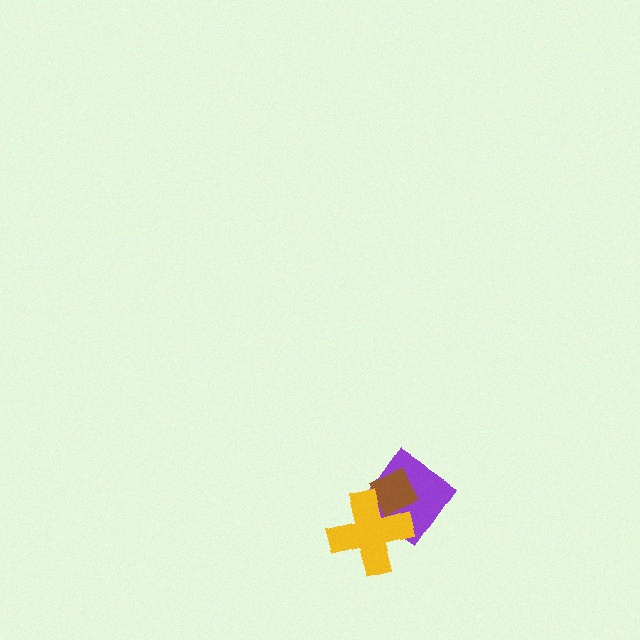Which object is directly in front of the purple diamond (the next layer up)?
The brown diamond is directly in front of the purple diamond.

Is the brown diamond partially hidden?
Yes, it is partially covered by another shape.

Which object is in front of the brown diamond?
The yellow cross is in front of the brown diamond.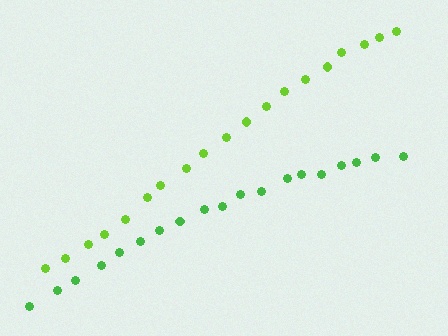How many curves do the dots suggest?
There are 2 distinct paths.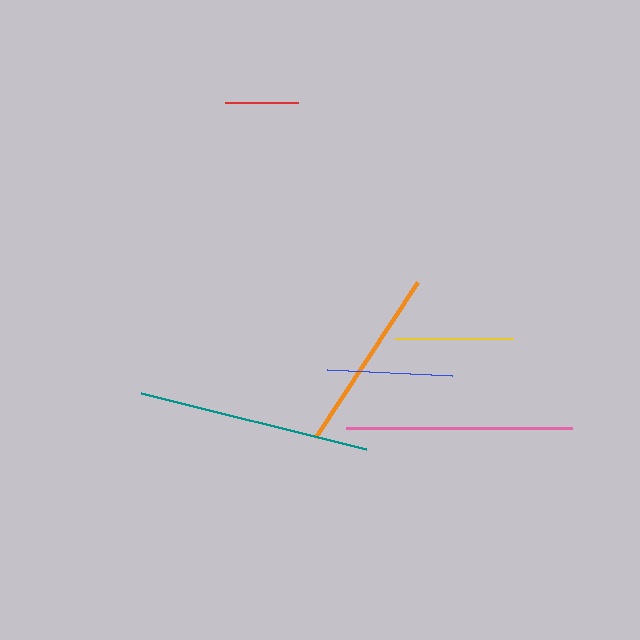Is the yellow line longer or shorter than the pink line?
The pink line is longer than the yellow line.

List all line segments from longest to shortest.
From longest to shortest: teal, pink, orange, blue, yellow, red.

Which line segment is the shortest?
The red line is the shortest at approximately 73 pixels.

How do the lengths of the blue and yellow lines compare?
The blue and yellow lines are approximately the same length.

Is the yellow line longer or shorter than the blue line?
The blue line is longer than the yellow line.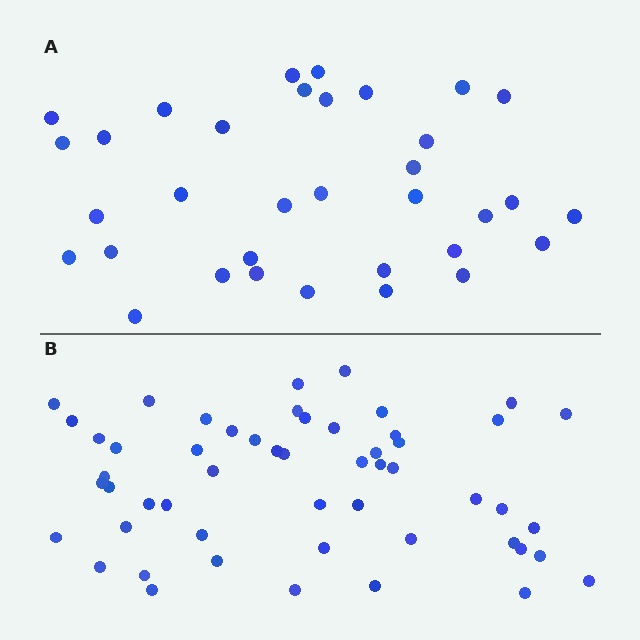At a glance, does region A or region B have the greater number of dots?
Region B (the bottom region) has more dots.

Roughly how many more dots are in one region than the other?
Region B has approximately 20 more dots than region A.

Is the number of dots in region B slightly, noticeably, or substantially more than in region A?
Region B has substantially more. The ratio is roughly 1.6 to 1.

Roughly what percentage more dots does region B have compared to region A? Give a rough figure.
About 55% more.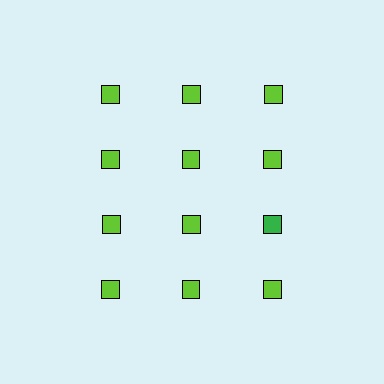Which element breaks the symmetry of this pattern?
The green square in the third row, center column breaks the symmetry. All other shapes are lime squares.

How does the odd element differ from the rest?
It has a different color: green instead of lime.